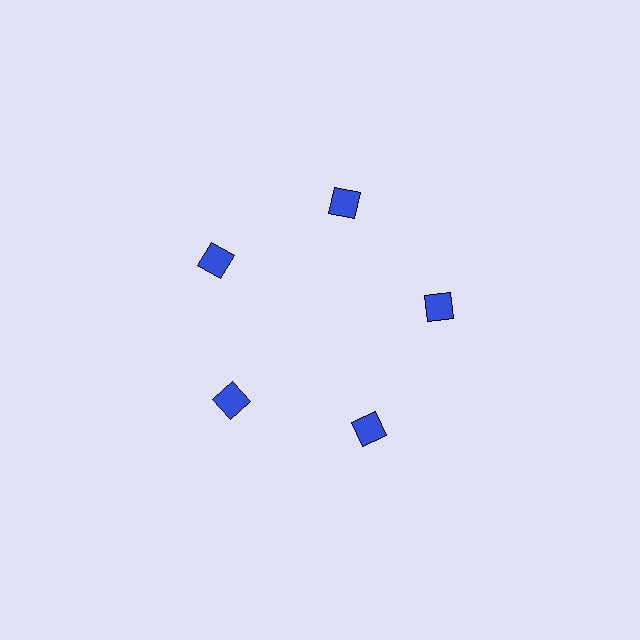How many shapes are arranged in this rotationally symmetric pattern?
There are 5 shapes, arranged in 5 groups of 1.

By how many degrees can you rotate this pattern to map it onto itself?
The pattern maps onto itself every 72 degrees of rotation.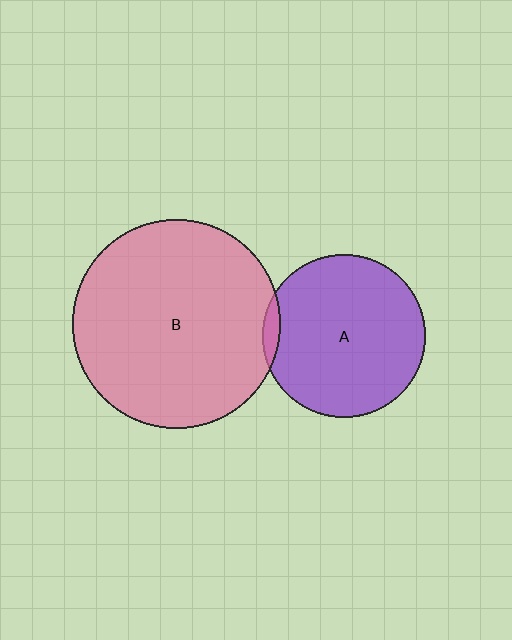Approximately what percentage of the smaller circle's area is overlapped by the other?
Approximately 5%.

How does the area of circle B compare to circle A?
Approximately 1.6 times.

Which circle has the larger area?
Circle B (pink).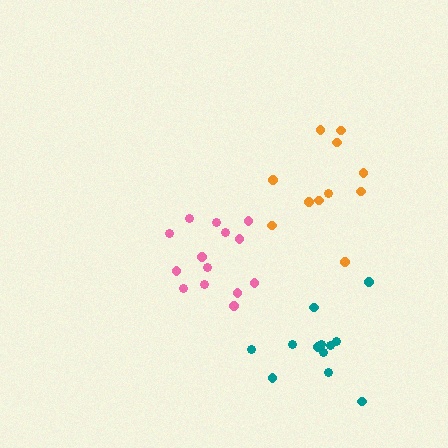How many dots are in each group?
Group 1: 11 dots, Group 2: 14 dots, Group 3: 12 dots (37 total).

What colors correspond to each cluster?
The clusters are colored: orange, pink, teal.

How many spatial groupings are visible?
There are 3 spatial groupings.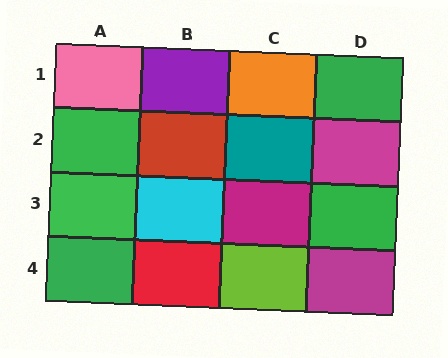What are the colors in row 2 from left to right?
Green, red, teal, magenta.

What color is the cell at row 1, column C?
Orange.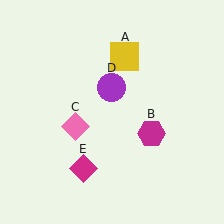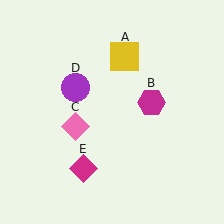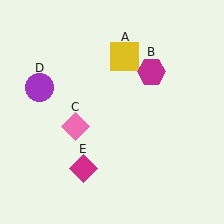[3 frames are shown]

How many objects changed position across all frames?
2 objects changed position: magenta hexagon (object B), purple circle (object D).